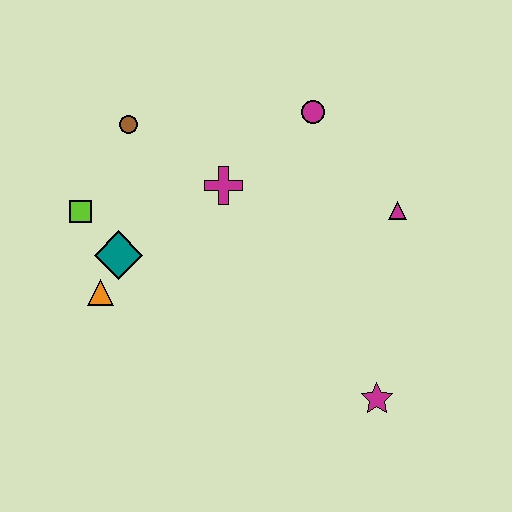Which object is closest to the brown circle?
The lime square is closest to the brown circle.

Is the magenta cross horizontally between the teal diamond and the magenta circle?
Yes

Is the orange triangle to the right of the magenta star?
No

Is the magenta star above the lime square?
No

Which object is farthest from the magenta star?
The brown circle is farthest from the magenta star.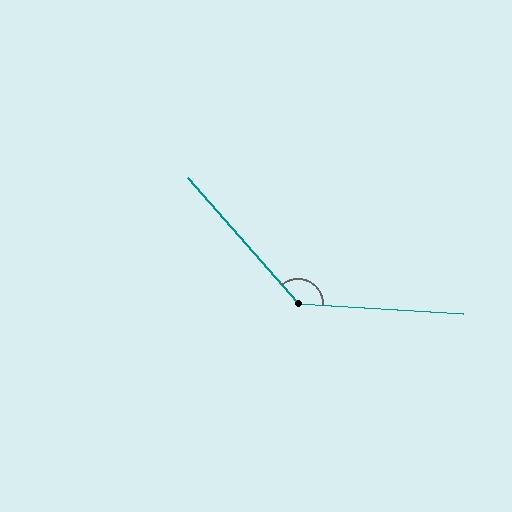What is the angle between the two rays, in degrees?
Approximately 135 degrees.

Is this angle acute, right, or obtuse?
It is obtuse.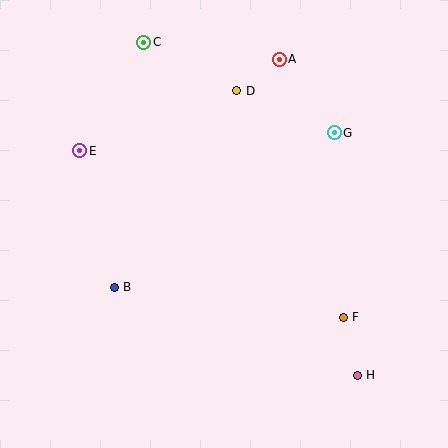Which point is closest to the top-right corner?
Point G is closest to the top-right corner.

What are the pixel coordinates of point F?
Point F is at (343, 317).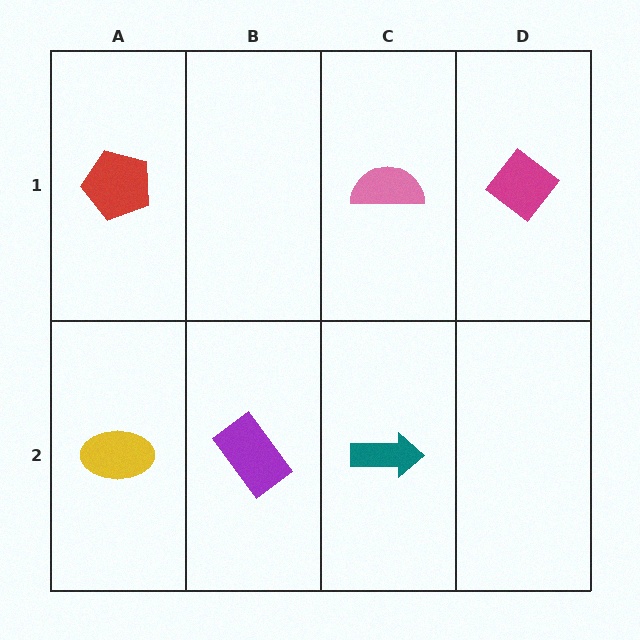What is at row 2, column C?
A teal arrow.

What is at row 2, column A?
A yellow ellipse.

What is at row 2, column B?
A purple rectangle.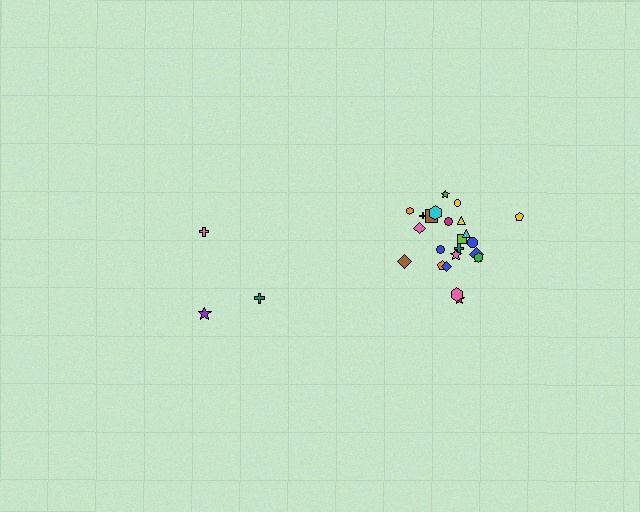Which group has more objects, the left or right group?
The right group.